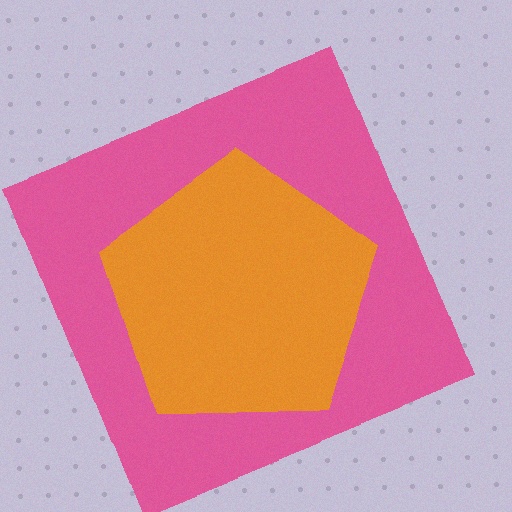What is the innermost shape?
The orange pentagon.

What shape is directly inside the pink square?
The orange pentagon.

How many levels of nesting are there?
2.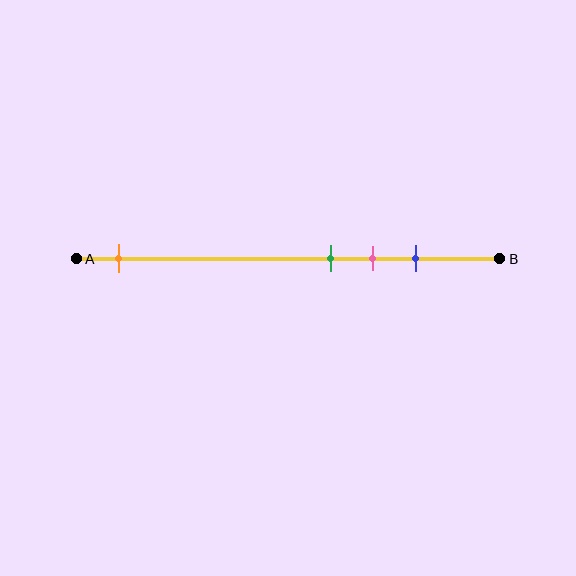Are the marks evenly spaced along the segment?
No, the marks are not evenly spaced.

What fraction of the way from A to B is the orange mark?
The orange mark is approximately 10% (0.1) of the way from A to B.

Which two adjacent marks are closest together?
The green and pink marks are the closest adjacent pair.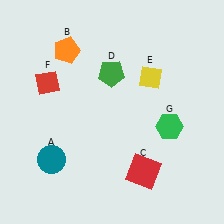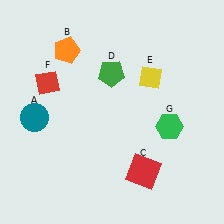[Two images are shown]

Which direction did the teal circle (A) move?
The teal circle (A) moved up.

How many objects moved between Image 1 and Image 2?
1 object moved between the two images.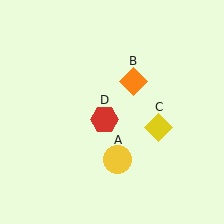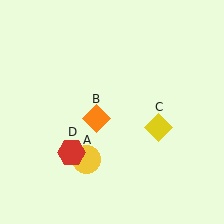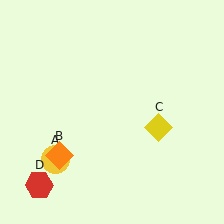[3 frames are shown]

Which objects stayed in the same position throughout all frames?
Yellow diamond (object C) remained stationary.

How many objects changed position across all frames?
3 objects changed position: yellow circle (object A), orange diamond (object B), red hexagon (object D).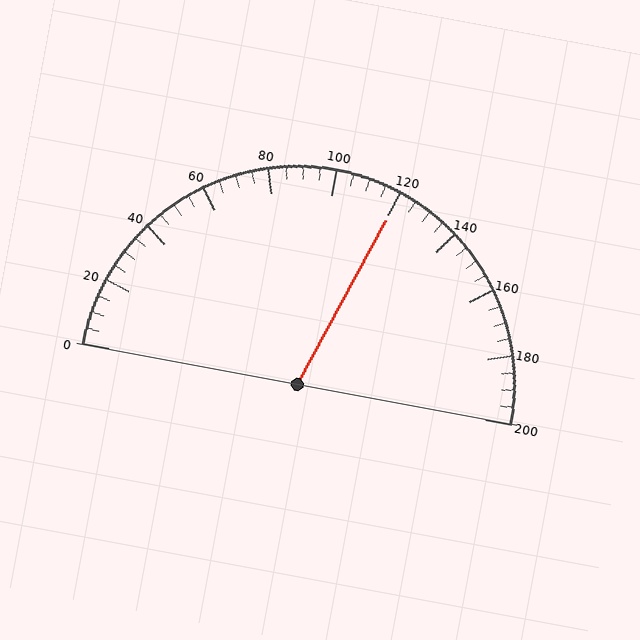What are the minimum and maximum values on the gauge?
The gauge ranges from 0 to 200.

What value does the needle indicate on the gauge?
The needle indicates approximately 120.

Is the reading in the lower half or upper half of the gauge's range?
The reading is in the upper half of the range (0 to 200).